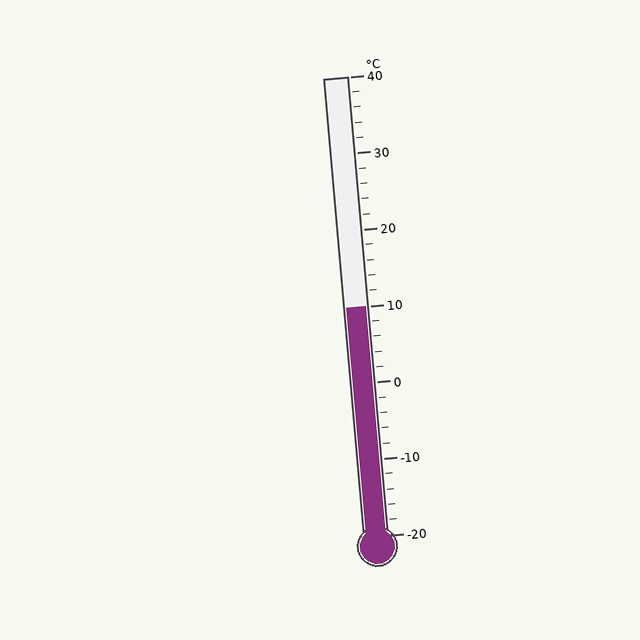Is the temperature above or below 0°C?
The temperature is above 0°C.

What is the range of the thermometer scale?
The thermometer scale ranges from -20°C to 40°C.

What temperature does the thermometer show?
The thermometer shows approximately 10°C.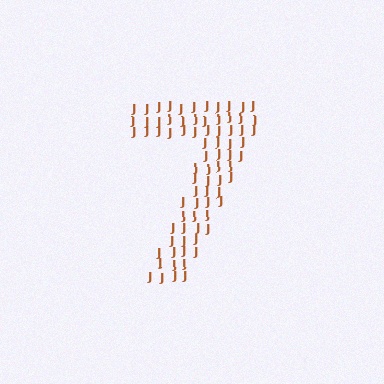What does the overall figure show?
The overall figure shows the digit 7.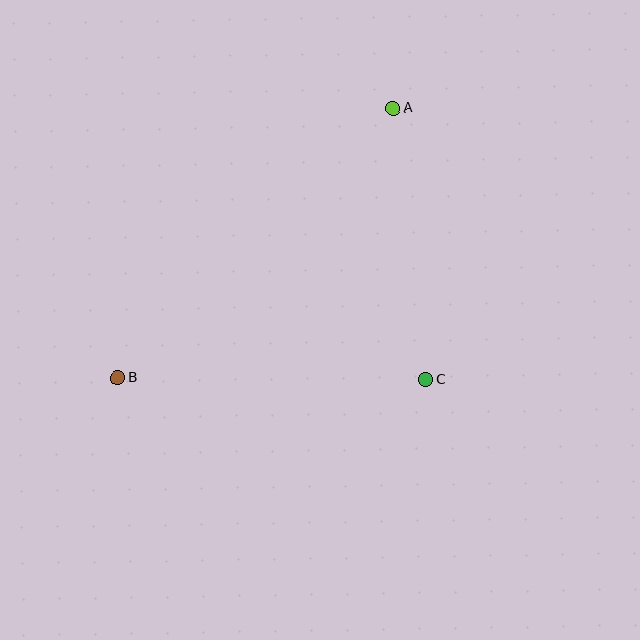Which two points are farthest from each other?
Points A and B are farthest from each other.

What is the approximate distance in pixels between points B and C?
The distance between B and C is approximately 309 pixels.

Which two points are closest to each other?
Points A and C are closest to each other.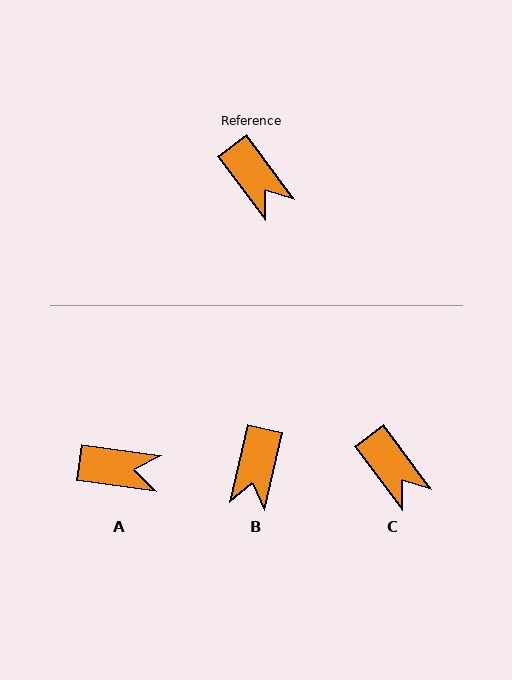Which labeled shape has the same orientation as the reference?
C.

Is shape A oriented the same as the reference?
No, it is off by about 45 degrees.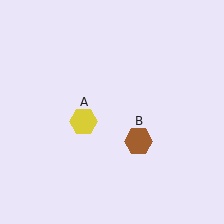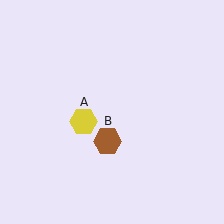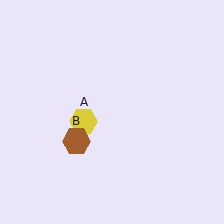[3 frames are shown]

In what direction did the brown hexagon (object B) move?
The brown hexagon (object B) moved left.